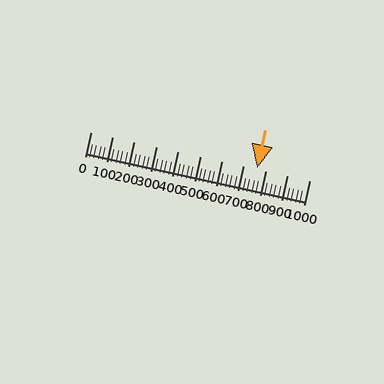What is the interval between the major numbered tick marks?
The major tick marks are spaced 100 units apart.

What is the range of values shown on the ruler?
The ruler shows values from 0 to 1000.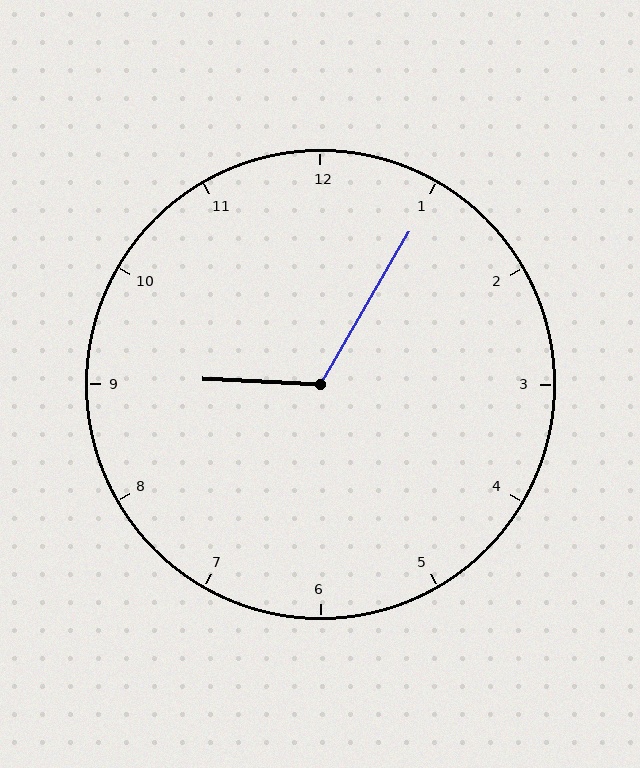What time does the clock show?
9:05.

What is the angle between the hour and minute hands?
Approximately 118 degrees.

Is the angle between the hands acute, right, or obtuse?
It is obtuse.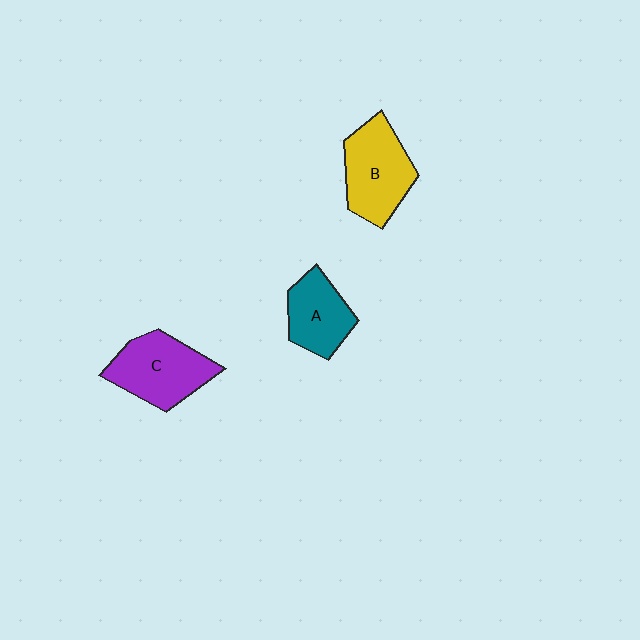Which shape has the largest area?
Shape B (yellow).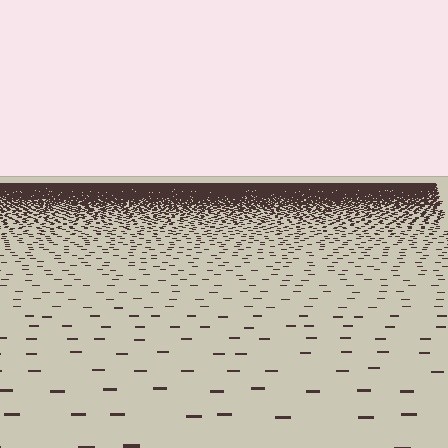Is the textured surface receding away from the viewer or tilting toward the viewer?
The surface is receding away from the viewer. Texture elements get smaller and denser toward the top.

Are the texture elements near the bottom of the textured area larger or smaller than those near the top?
Larger. Near the bottom, elements are closer to the viewer and appear at a bigger on-screen size.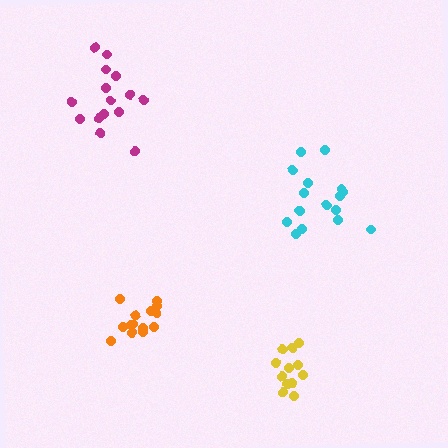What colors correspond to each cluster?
The clusters are colored: orange, cyan, magenta, yellow.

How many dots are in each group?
Group 1: 14 dots, Group 2: 17 dots, Group 3: 15 dots, Group 4: 12 dots (58 total).